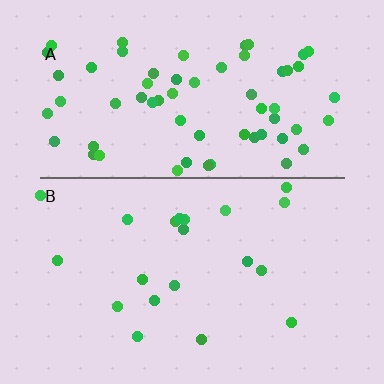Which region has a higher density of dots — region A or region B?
A (the top).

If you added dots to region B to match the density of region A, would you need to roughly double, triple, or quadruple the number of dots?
Approximately triple.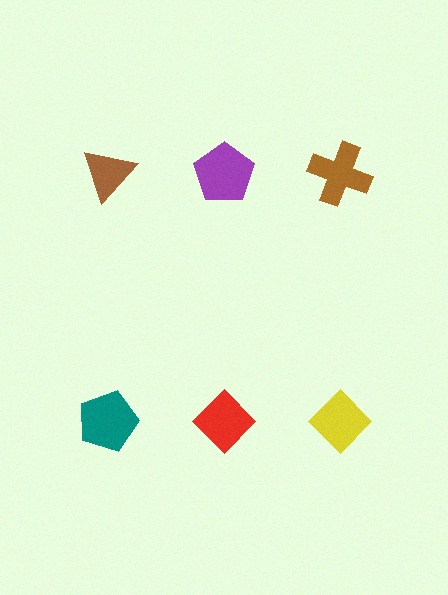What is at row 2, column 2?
A red diamond.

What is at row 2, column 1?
A teal pentagon.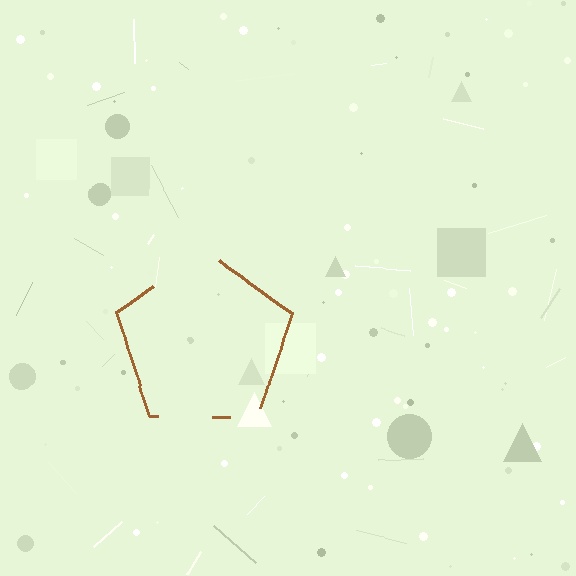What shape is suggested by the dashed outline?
The dashed outline suggests a pentagon.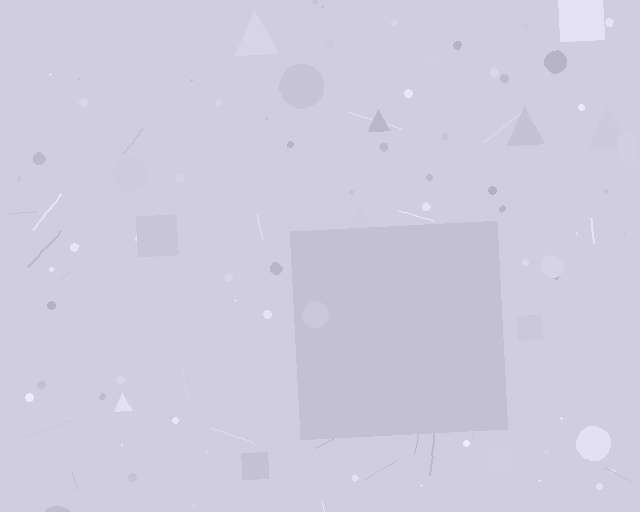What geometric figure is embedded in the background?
A square is embedded in the background.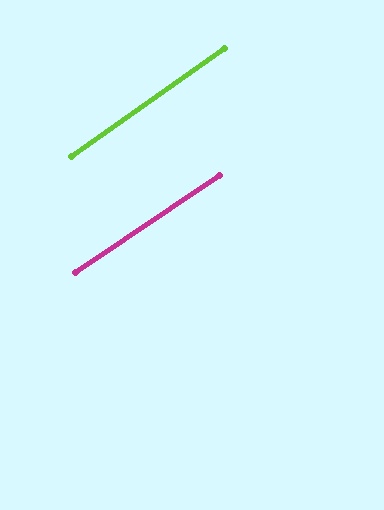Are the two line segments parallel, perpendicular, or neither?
Parallel — their directions differ by only 0.9°.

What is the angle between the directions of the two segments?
Approximately 1 degree.